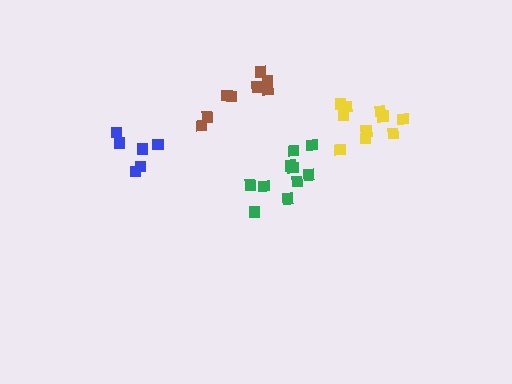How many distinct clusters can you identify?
There are 4 distinct clusters.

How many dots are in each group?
Group 1: 6 dots, Group 2: 8 dots, Group 3: 10 dots, Group 4: 10 dots (34 total).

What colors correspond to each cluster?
The clusters are colored: blue, brown, green, yellow.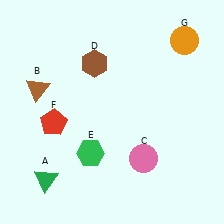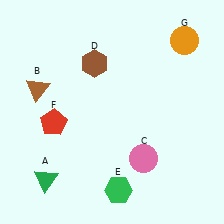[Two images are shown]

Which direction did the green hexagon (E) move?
The green hexagon (E) moved down.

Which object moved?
The green hexagon (E) moved down.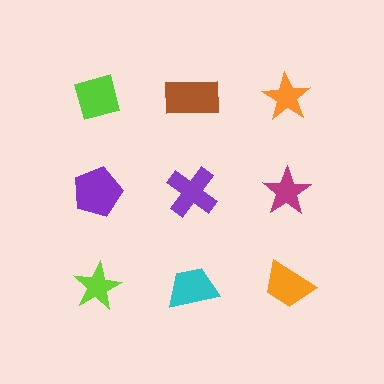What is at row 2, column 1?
A purple pentagon.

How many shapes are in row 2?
3 shapes.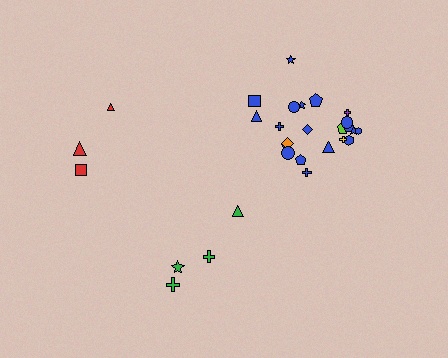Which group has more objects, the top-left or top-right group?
The top-right group.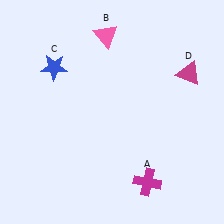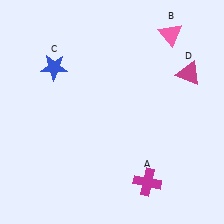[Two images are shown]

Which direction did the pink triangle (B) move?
The pink triangle (B) moved right.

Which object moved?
The pink triangle (B) moved right.